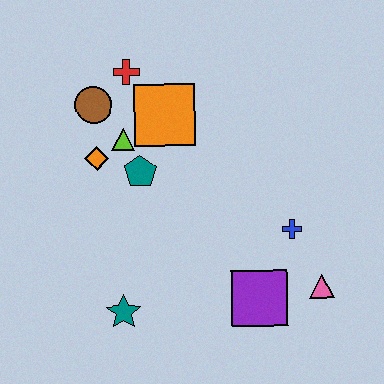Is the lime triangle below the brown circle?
Yes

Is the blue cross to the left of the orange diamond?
No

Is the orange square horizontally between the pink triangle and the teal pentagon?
Yes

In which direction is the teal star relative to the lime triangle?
The teal star is below the lime triangle.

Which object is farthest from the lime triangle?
The pink triangle is farthest from the lime triangle.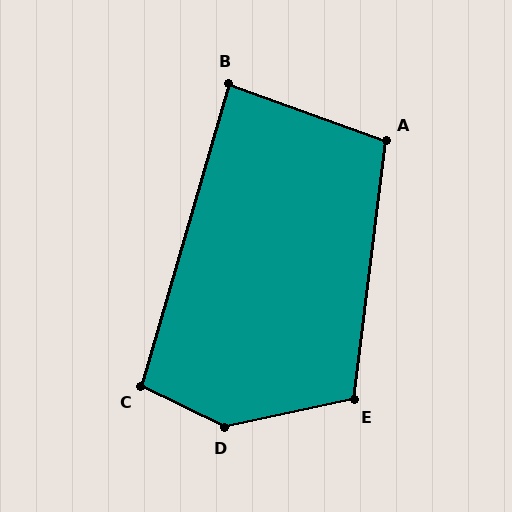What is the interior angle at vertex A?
Approximately 103 degrees (obtuse).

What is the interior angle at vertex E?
Approximately 109 degrees (obtuse).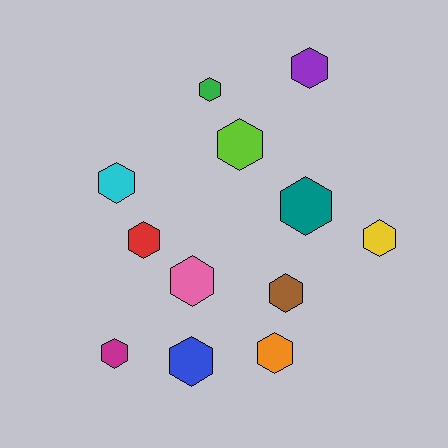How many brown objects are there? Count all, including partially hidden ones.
There is 1 brown object.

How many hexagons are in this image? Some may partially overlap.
There are 12 hexagons.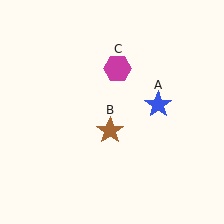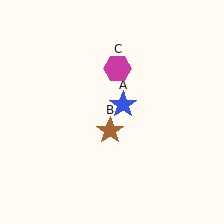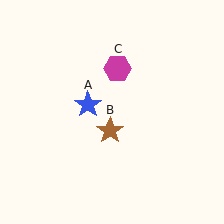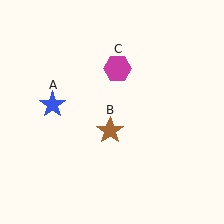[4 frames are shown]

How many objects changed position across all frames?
1 object changed position: blue star (object A).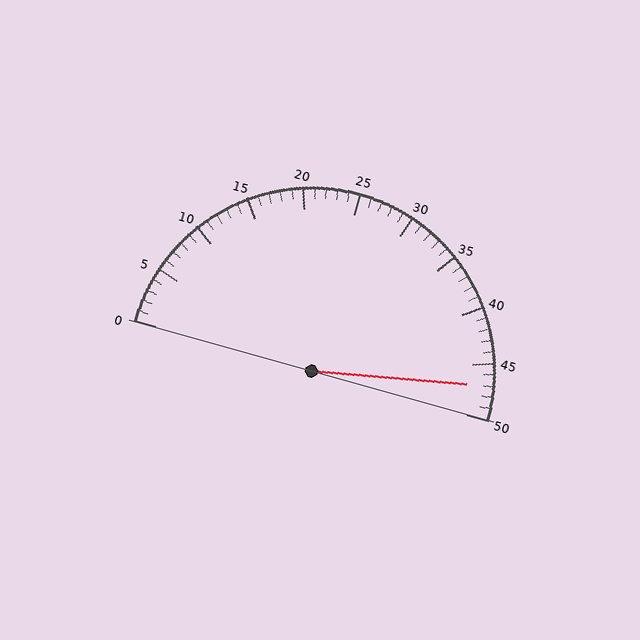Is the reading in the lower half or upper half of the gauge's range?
The reading is in the upper half of the range (0 to 50).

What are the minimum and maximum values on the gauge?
The gauge ranges from 0 to 50.